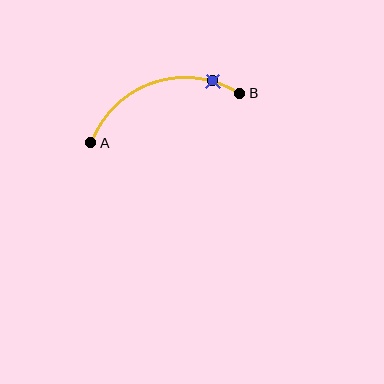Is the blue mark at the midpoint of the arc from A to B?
No. The blue mark lies on the arc but is closer to endpoint B. The arc midpoint would be at the point on the curve equidistant along the arc from both A and B.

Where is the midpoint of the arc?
The arc midpoint is the point on the curve farthest from the straight line joining A and B. It sits above that line.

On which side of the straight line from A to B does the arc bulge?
The arc bulges above the straight line connecting A and B.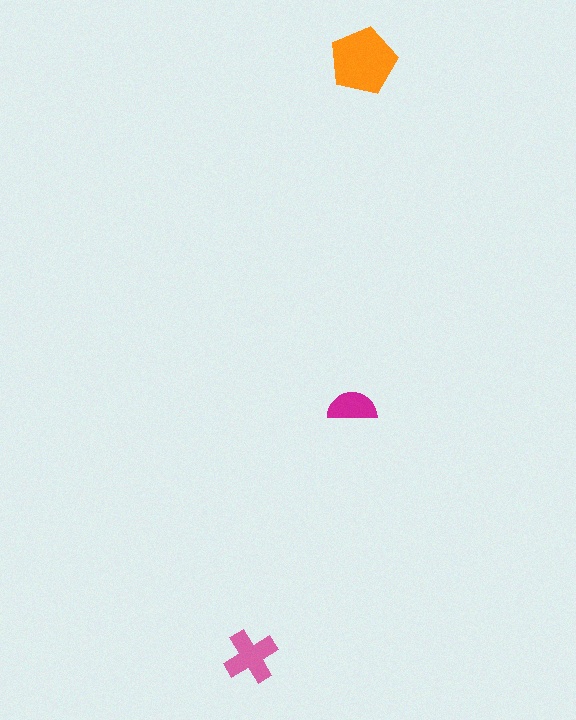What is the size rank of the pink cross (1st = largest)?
2nd.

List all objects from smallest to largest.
The magenta semicircle, the pink cross, the orange pentagon.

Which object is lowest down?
The pink cross is bottommost.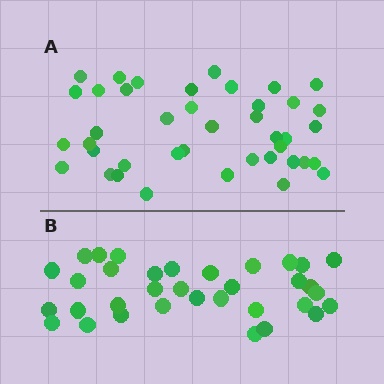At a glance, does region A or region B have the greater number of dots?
Region A (the top region) has more dots.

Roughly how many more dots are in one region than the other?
Region A has roughly 8 or so more dots than region B.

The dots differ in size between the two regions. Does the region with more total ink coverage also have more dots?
No. Region B has more total ink coverage because its dots are larger, but region A actually contains more individual dots. Total area can be misleading — the number of items is what matters here.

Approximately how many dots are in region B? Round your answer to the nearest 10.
About 30 dots. (The exact count is 34, which rounds to 30.)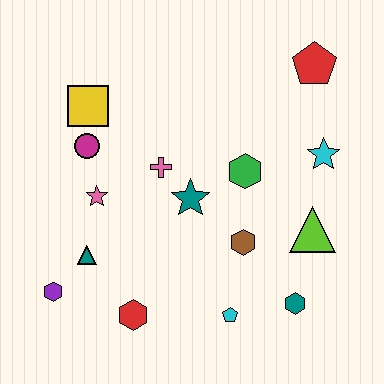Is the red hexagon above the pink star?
No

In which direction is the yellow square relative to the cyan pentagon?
The yellow square is above the cyan pentagon.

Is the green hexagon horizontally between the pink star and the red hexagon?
No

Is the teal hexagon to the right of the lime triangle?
No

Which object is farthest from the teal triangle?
The red pentagon is farthest from the teal triangle.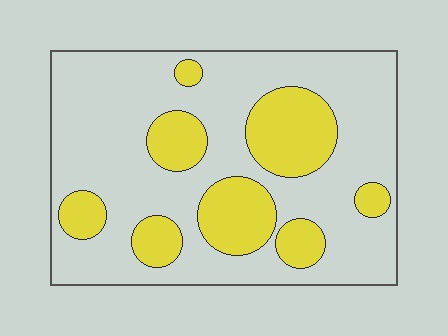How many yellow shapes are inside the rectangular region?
8.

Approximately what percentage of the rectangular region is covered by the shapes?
Approximately 25%.